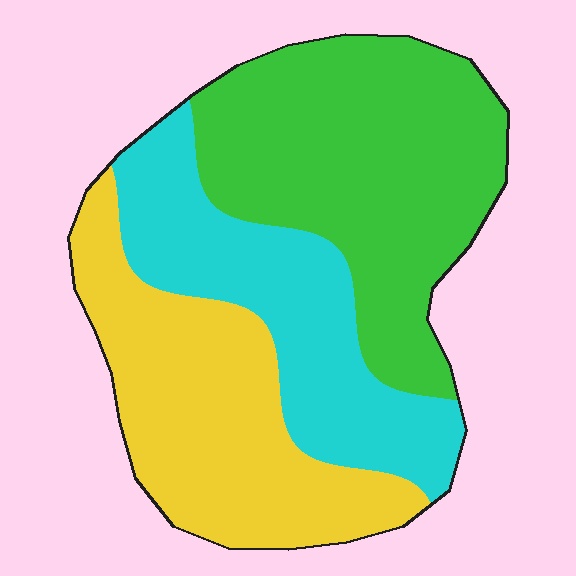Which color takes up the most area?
Green, at roughly 40%.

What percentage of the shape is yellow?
Yellow takes up between a quarter and a half of the shape.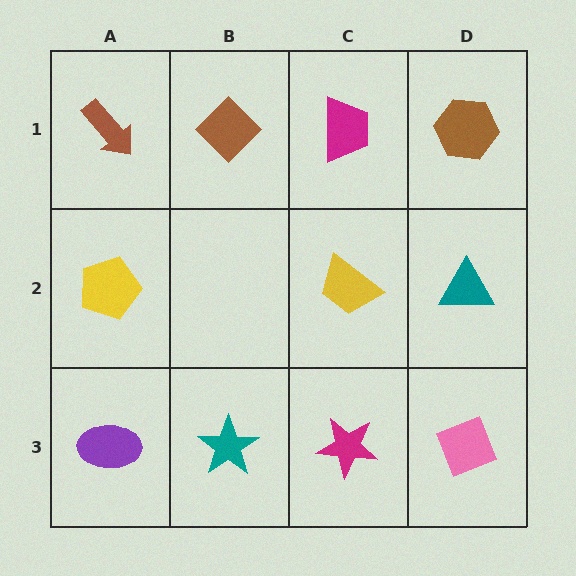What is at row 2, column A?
A yellow pentagon.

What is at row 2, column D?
A teal triangle.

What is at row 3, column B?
A teal star.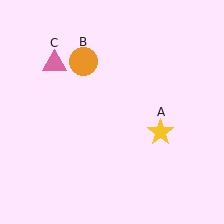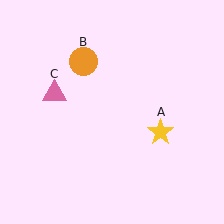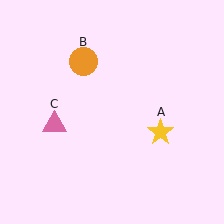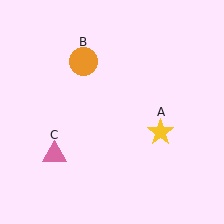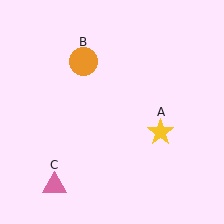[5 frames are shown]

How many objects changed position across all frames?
1 object changed position: pink triangle (object C).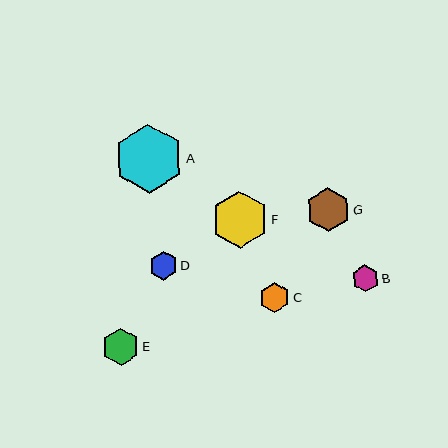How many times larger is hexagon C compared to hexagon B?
Hexagon C is approximately 1.1 times the size of hexagon B.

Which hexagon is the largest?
Hexagon A is the largest with a size of approximately 69 pixels.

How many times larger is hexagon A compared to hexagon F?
Hexagon A is approximately 1.2 times the size of hexagon F.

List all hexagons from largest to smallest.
From largest to smallest: A, F, G, E, C, D, B.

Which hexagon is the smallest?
Hexagon B is the smallest with a size of approximately 27 pixels.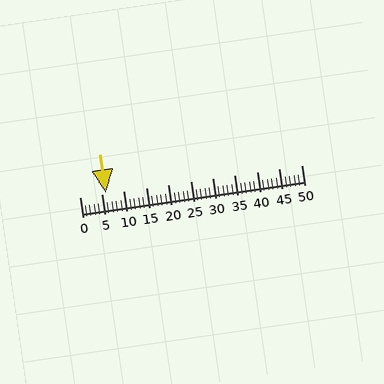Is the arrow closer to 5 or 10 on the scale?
The arrow is closer to 5.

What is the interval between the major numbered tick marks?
The major tick marks are spaced 5 units apart.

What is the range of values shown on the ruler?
The ruler shows values from 0 to 50.